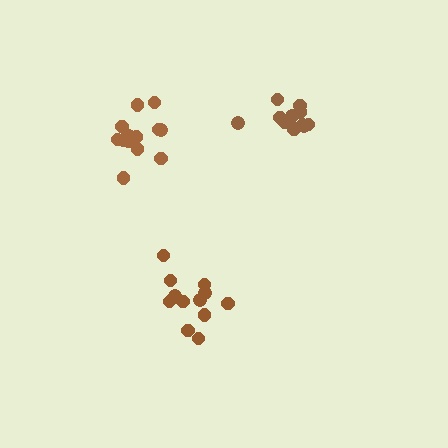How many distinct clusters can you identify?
There are 3 distinct clusters.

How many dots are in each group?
Group 1: 12 dots, Group 2: 12 dots, Group 3: 13 dots (37 total).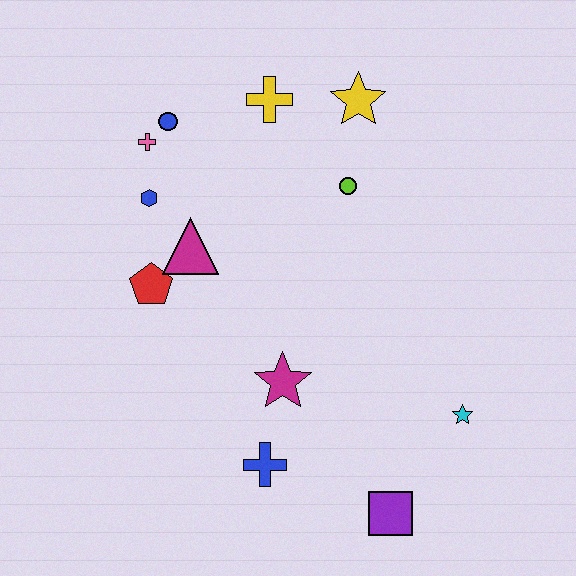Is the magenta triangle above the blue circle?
No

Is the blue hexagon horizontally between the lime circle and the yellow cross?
No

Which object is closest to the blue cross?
The magenta star is closest to the blue cross.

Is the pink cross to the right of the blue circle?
No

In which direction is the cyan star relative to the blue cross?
The cyan star is to the right of the blue cross.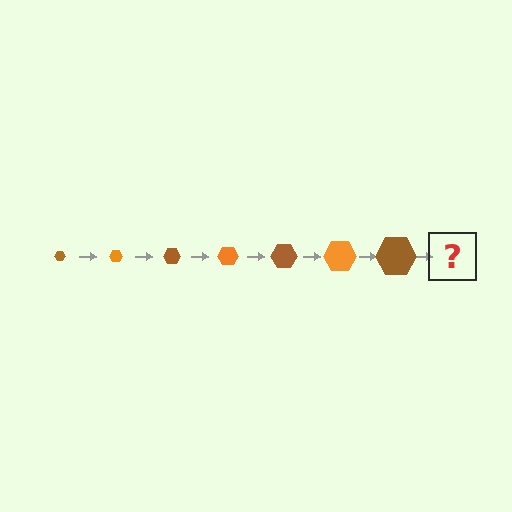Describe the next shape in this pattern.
It should be an orange hexagon, larger than the previous one.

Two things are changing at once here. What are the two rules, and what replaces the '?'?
The two rules are that the hexagon grows larger each step and the color cycles through brown and orange. The '?' should be an orange hexagon, larger than the previous one.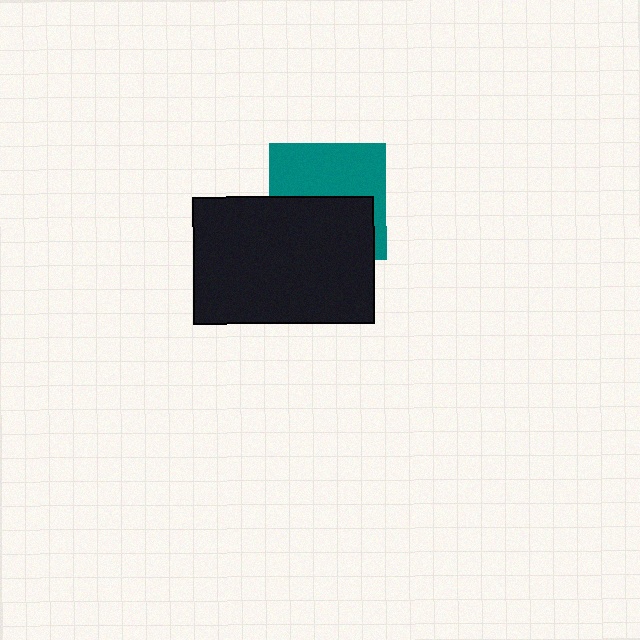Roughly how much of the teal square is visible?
About half of it is visible (roughly 50%).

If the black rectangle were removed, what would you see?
You would see the complete teal square.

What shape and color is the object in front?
The object in front is a black rectangle.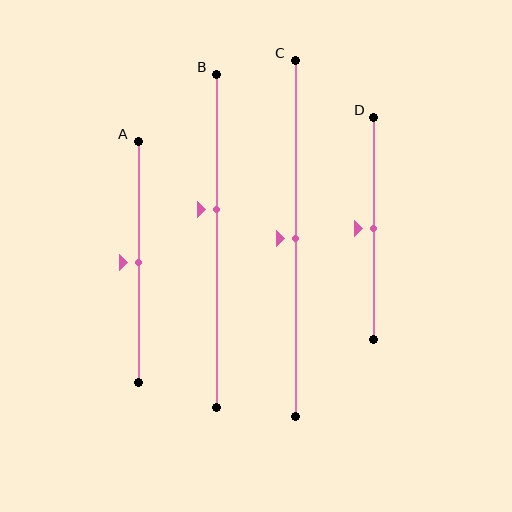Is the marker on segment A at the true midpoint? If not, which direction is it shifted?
Yes, the marker on segment A is at the true midpoint.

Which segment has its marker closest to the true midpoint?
Segment A has its marker closest to the true midpoint.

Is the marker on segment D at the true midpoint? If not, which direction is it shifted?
Yes, the marker on segment D is at the true midpoint.